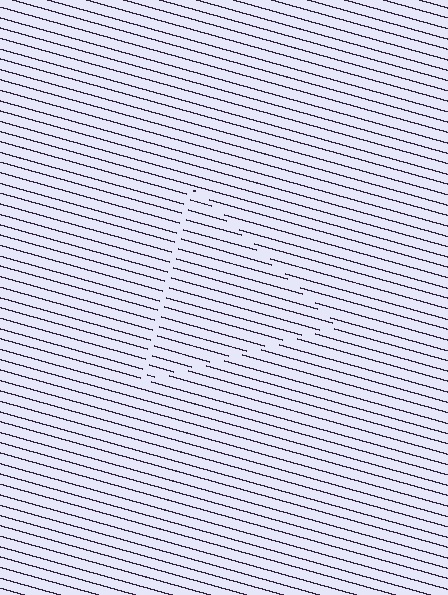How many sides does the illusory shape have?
3 sides — the line-ends trace a triangle.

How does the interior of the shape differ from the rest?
The interior of the shape contains the same grating, shifted by half a period — the contour is defined by the phase discontinuity where line-ends from the inner and outer gratings abut.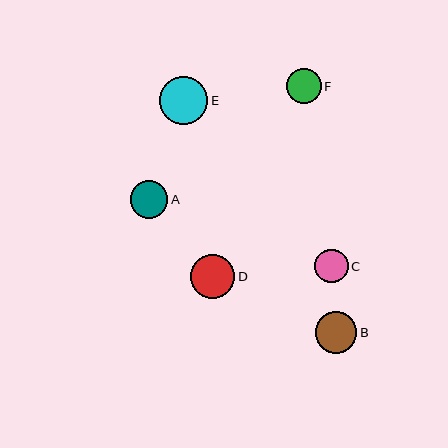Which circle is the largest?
Circle E is the largest with a size of approximately 48 pixels.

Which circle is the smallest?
Circle C is the smallest with a size of approximately 34 pixels.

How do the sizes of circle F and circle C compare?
Circle F and circle C are approximately the same size.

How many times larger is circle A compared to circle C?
Circle A is approximately 1.1 times the size of circle C.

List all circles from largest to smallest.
From largest to smallest: E, D, B, A, F, C.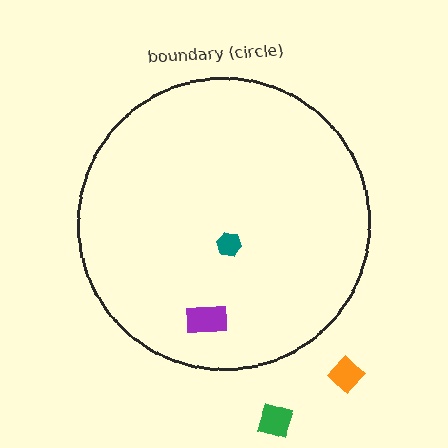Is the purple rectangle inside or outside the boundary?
Inside.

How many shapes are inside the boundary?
2 inside, 2 outside.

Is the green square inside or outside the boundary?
Outside.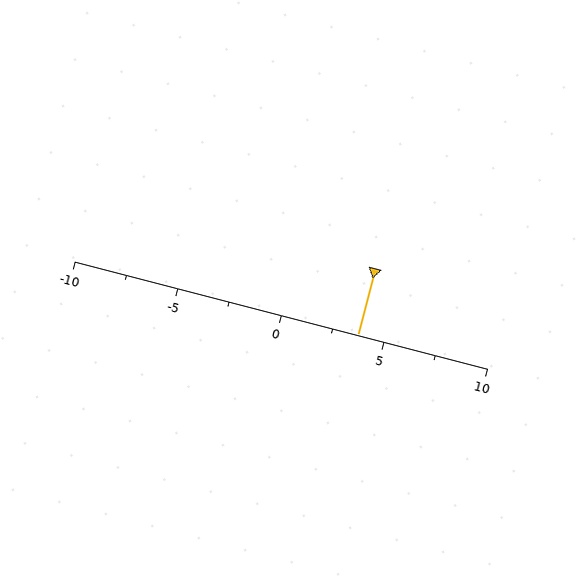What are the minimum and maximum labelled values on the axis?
The axis runs from -10 to 10.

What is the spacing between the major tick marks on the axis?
The major ticks are spaced 5 apart.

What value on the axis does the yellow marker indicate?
The marker indicates approximately 3.8.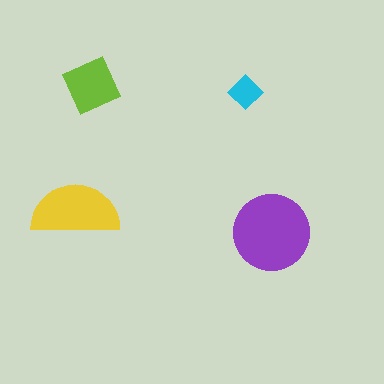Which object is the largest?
The purple circle.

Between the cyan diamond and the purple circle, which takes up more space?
The purple circle.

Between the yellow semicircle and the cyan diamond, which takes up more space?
The yellow semicircle.